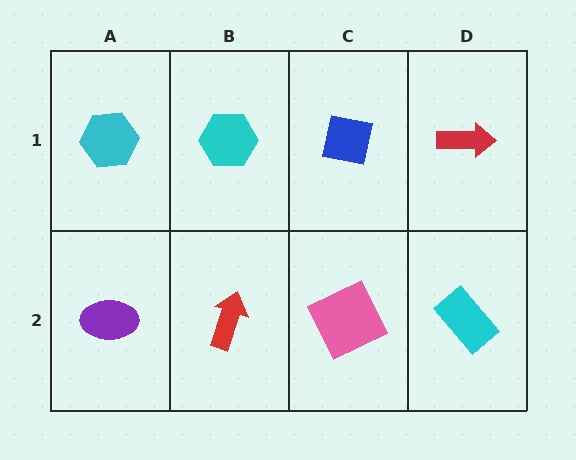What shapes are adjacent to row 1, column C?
A pink square (row 2, column C), a cyan hexagon (row 1, column B), a red arrow (row 1, column D).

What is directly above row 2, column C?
A blue square.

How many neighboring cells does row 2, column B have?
3.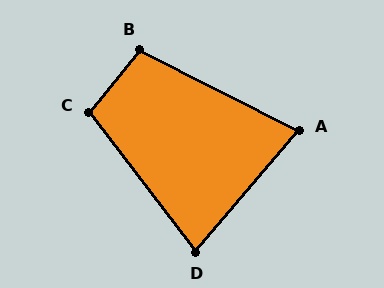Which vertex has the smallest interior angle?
A, at approximately 77 degrees.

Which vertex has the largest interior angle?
C, at approximately 103 degrees.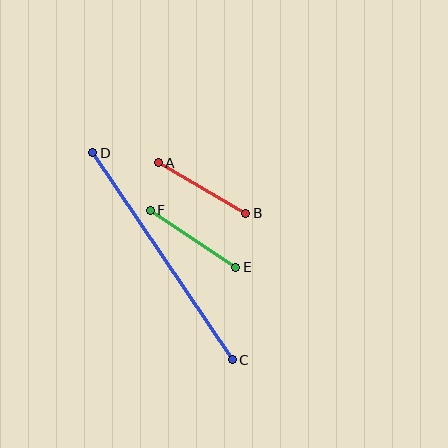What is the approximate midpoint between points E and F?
The midpoint is at approximately (193, 239) pixels.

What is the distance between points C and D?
The distance is approximately 250 pixels.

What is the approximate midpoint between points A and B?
The midpoint is at approximately (202, 188) pixels.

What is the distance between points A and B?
The distance is approximately 101 pixels.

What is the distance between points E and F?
The distance is approximately 103 pixels.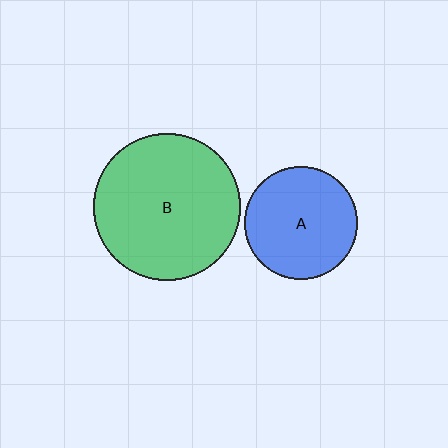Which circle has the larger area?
Circle B (green).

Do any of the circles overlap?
No, none of the circles overlap.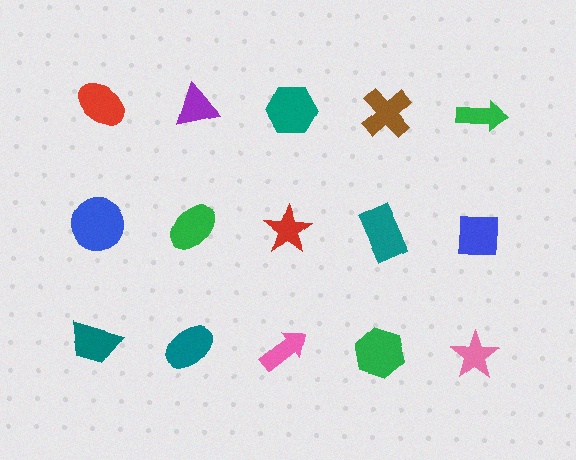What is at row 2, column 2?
A green ellipse.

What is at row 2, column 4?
A teal rectangle.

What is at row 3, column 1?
A teal trapezoid.